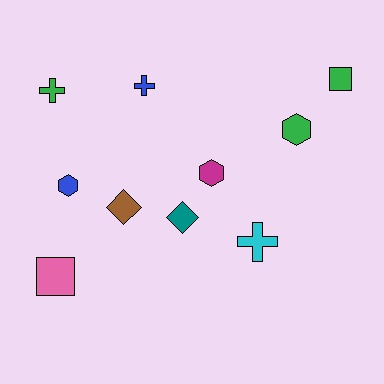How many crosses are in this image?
There are 3 crosses.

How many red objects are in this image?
There are no red objects.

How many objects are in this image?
There are 10 objects.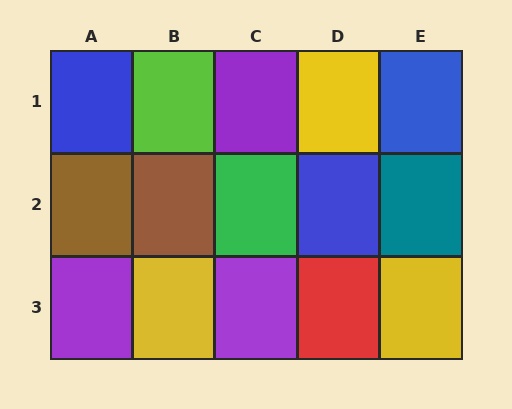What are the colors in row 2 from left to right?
Brown, brown, green, blue, teal.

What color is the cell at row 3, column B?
Yellow.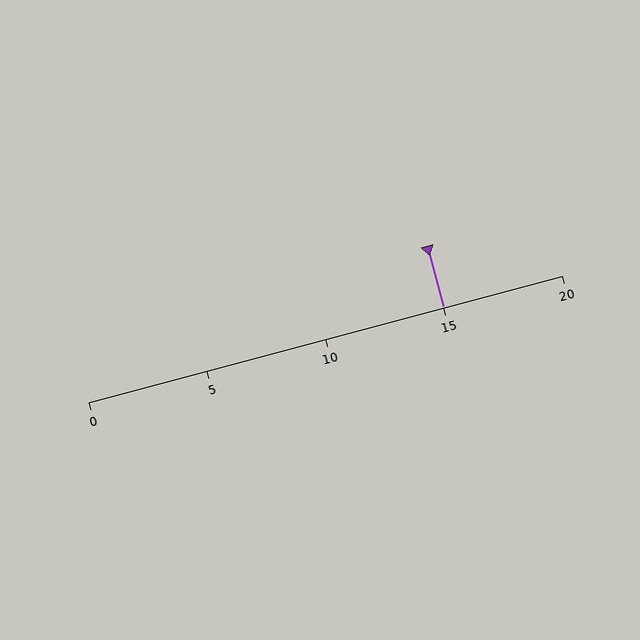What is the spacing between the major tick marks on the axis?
The major ticks are spaced 5 apart.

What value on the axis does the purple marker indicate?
The marker indicates approximately 15.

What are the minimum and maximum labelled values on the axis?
The axis runs from 0 to 20.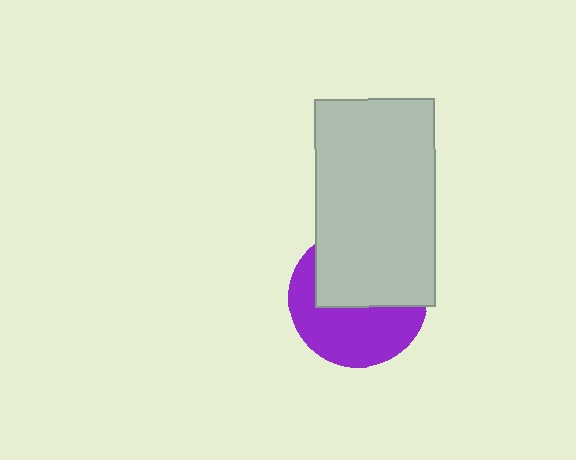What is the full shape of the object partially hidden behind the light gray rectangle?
The partially hidden object is a purple circle.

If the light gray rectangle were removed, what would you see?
You would see the complete purple circle.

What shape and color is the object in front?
The object in front is a light gray rectangle.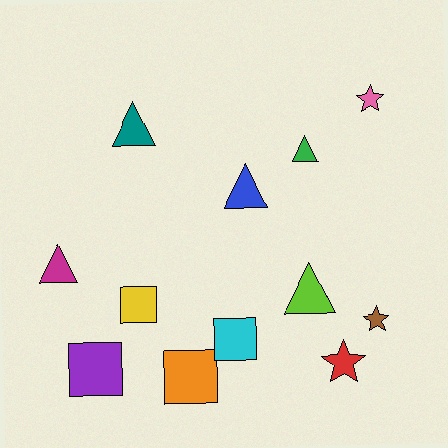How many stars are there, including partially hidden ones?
There are 3 stars.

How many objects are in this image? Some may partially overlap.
There are 12 objects.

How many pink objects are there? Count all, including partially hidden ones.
There is 1 pink object.